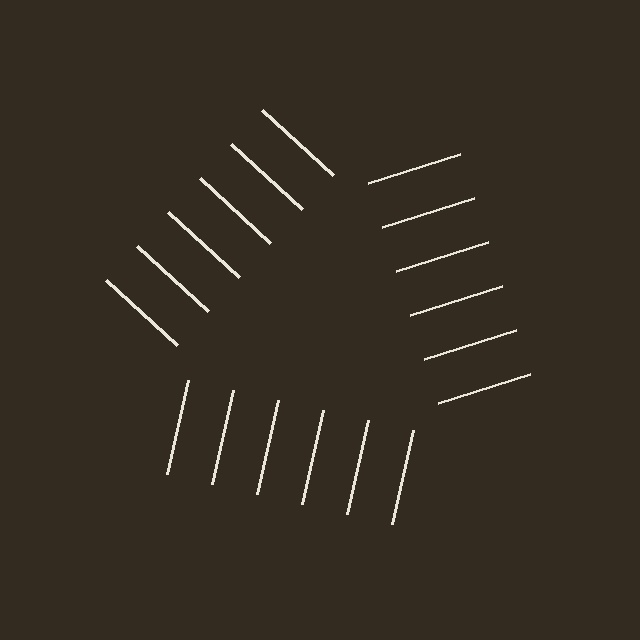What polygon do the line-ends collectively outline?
An illusory triangle — the line segments terminate on its edges but no continuous stroke is drawn.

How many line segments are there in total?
18 — 6 along each of the 3 edges.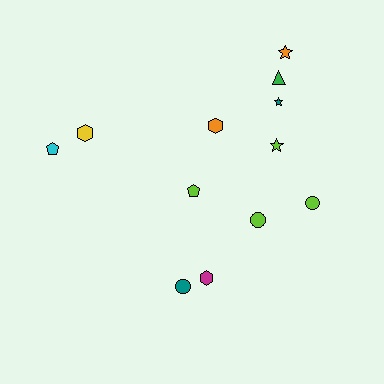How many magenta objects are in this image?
There is 1 magenta object.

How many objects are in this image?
There are 12 objects.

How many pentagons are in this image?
There are 2 pentagons.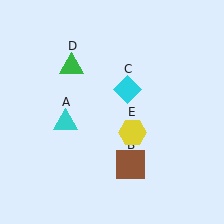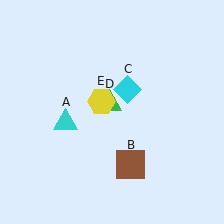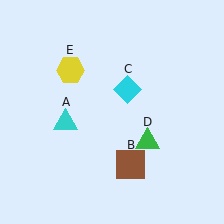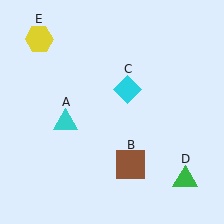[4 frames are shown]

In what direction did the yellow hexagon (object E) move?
The yellow hexagon (object E) moved up and to the left.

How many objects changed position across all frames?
2 objects changed position: green triangle (object D), yellow hexagon (object E).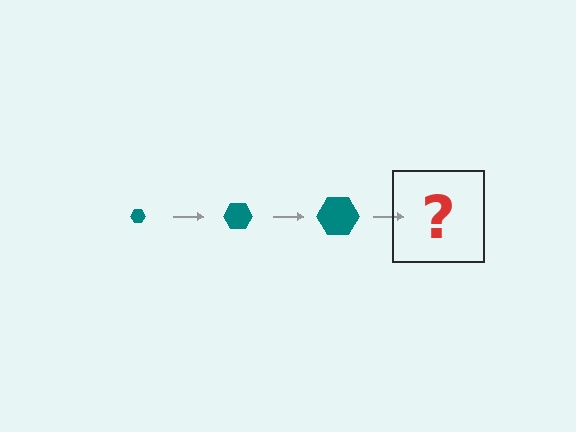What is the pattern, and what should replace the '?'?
The pattern is that the hexagon gets progressively larger each step. The '?' should be a teal hexagon, larger than the previous one.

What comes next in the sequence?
The next element should be a teal hexagon, larger than the previous one.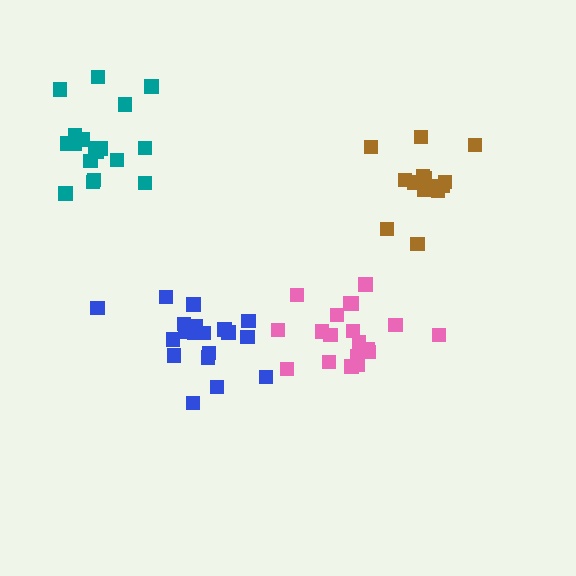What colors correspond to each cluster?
The clusters are colored: blue, brown, teal, pink.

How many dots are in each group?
Group 1: 19 dots, Group 2: 14 dots, Group 3: 18 dots, Group 4: 19 dots (70 total).